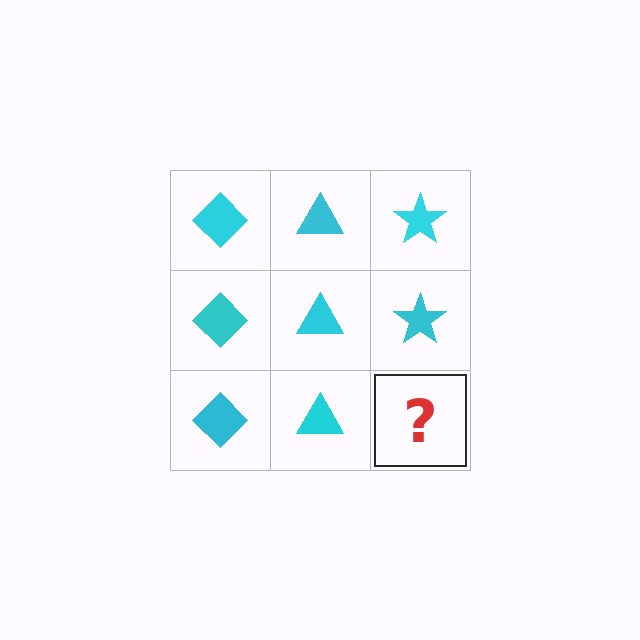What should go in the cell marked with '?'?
The missing cell should contain a cyan star.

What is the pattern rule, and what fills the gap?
The rule is that each column has a consistent shape. The gap should be filled with a cyan star.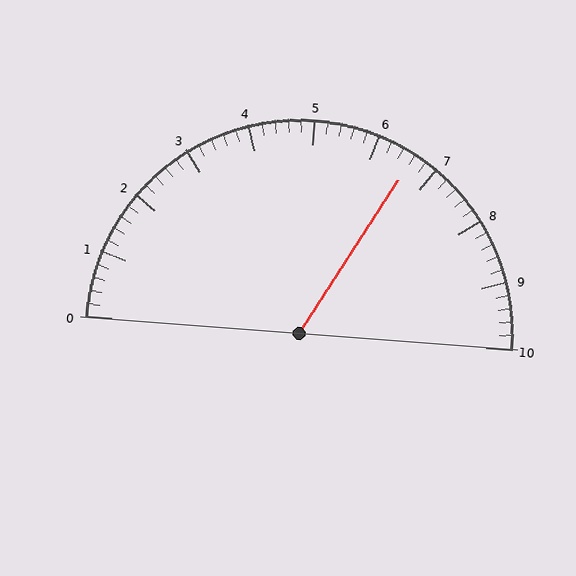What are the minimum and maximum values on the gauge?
The gauge ranges from 0 to 10.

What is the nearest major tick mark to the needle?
The nearest major tick mark is 7.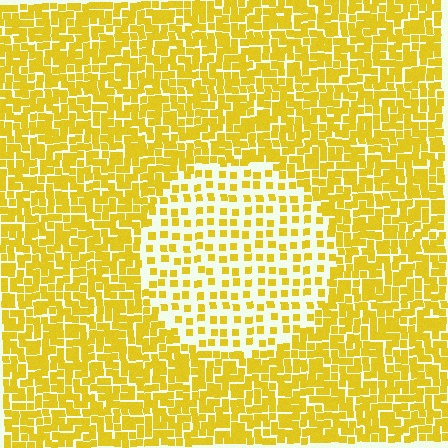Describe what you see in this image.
The image contains small yellow elements arranged at two different densities. A circle-shaped region is visible where the elements are less densely packed than the surrounding area.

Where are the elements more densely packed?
The elements are more densely packed outside the circle boundary.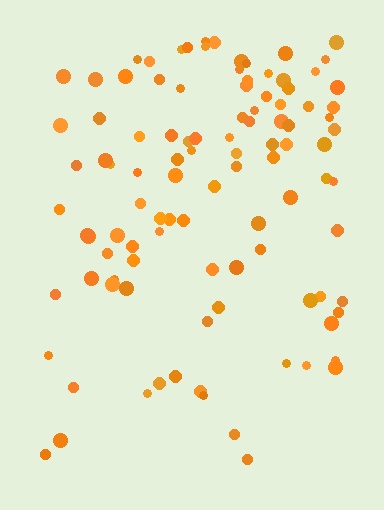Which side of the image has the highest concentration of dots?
The top.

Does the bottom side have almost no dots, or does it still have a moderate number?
Still a moderate number, just noticeably fewer than the top.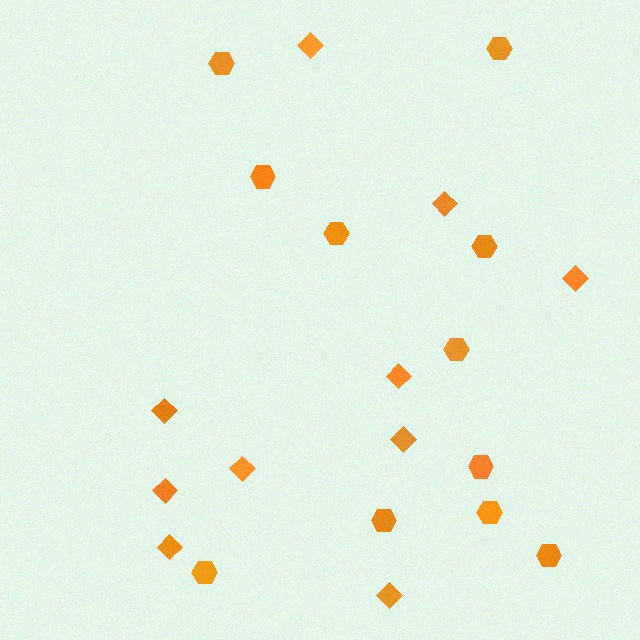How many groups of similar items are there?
There are 2 groups: one group of diamonds (10) and one group of hexagons (11).